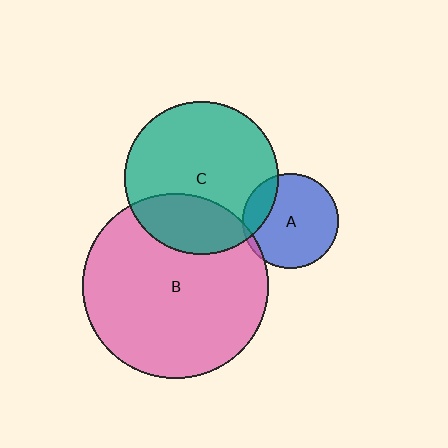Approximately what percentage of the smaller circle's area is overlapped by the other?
Approximately 5%.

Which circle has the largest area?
Circle B (pink).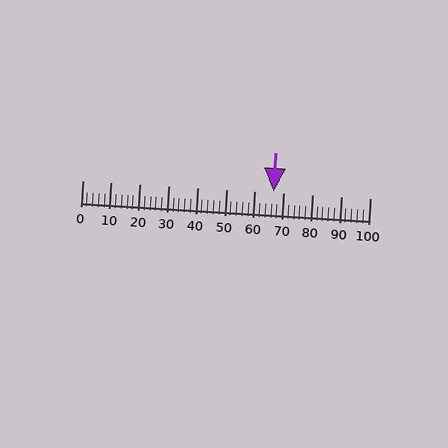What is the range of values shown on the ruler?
The ruler shows values from 0 to 100.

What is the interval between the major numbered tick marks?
The major tick marks are spaced 10 units apart.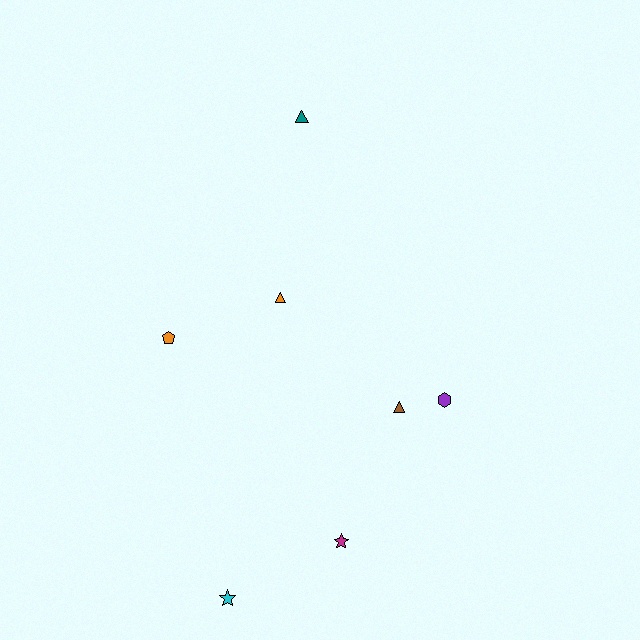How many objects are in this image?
There are 7 objects.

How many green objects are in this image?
There are no green objects.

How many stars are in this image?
There are 2 stars.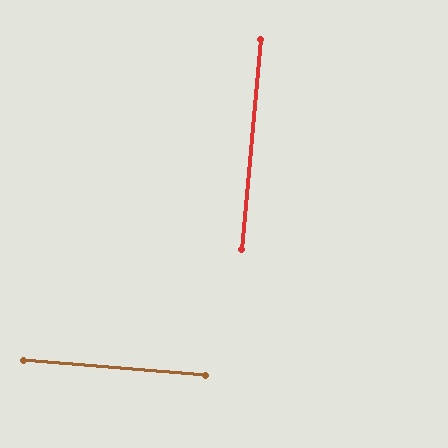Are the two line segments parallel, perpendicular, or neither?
Perpendicular — they meet at approximately 89°.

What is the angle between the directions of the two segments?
Approximately 89 degrees.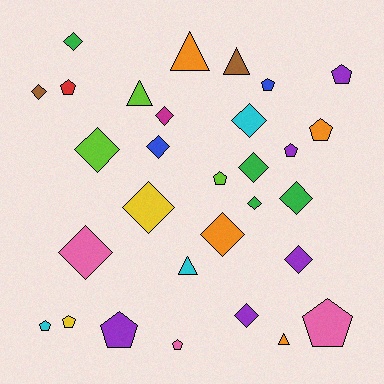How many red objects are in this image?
There is 1 red object.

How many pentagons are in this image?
There are 11 pentagons.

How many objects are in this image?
There are 30 objects.